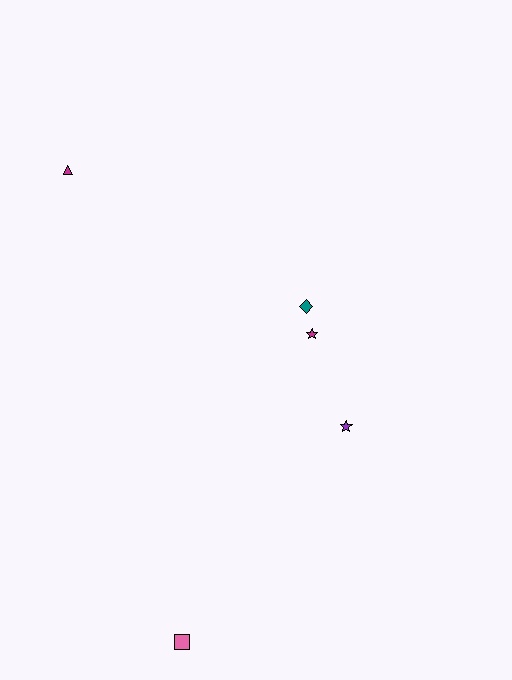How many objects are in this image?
There are 5 objects.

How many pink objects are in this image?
There is 1 pink object.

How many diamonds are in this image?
There is 1 diamond.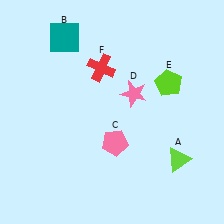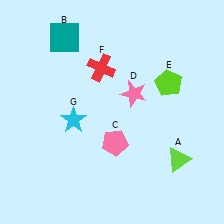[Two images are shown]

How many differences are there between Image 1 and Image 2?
There is 1 difference between the two images.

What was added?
A cyan star (G) was added in Image 2.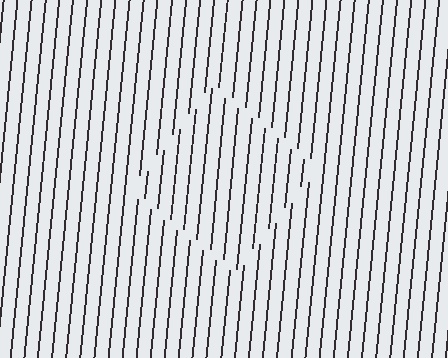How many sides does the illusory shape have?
4 sides — the line-ends trace a square.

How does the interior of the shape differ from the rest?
The interior of the shape contains the same grating, shifted by half a period — the contour is defined by the phase discontinuity where line-ends from the inner and outer gratings abut.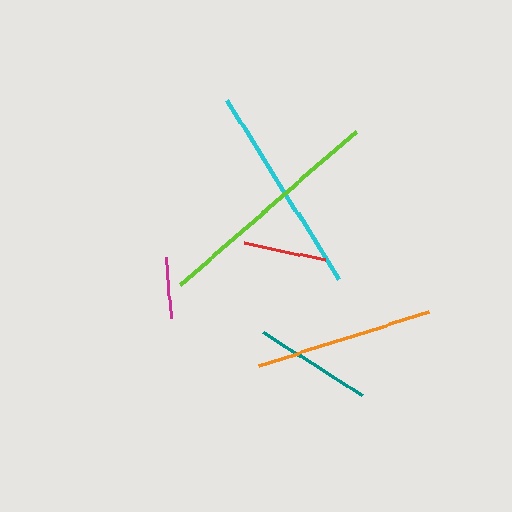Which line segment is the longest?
The lime line is the longest at approximately 232 pixels.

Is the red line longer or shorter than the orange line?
The orange line is longer than the red line.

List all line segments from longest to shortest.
From longest to shortest: lime, cyan, orange, teal, red, magenta.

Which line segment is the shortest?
The magenta line is the shortest at approximately 61 pixels.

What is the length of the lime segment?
The lime segment is approximately 232 pixels long.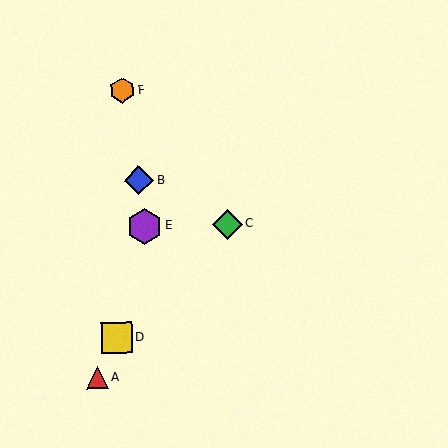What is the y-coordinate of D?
Object D is at y≈338.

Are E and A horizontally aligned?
No, E is at y≈226 and A is at y≈378.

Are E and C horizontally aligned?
Yes, both are at y≈226.